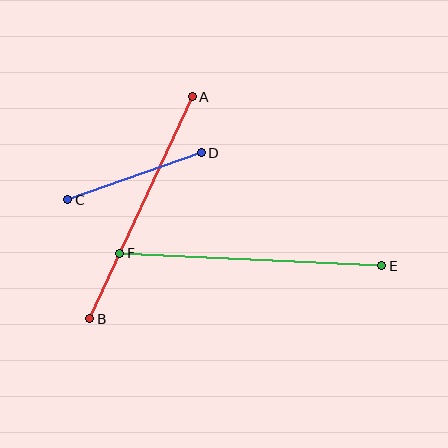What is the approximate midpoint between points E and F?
The midpoint is at approximately (251, 260) pixels.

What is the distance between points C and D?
The distance is approximately 141 pixels.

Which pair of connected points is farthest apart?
Points E and F are farthest apart.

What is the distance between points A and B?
The distance is approximately 244 pixels.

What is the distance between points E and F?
The distance is approximately 262 pixels.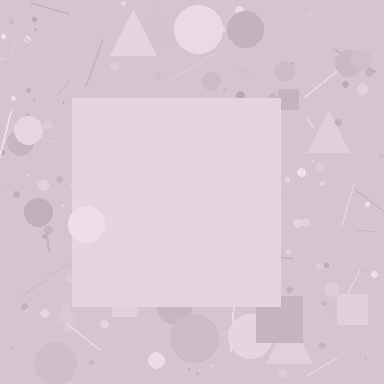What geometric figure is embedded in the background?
A square is embedded in the background.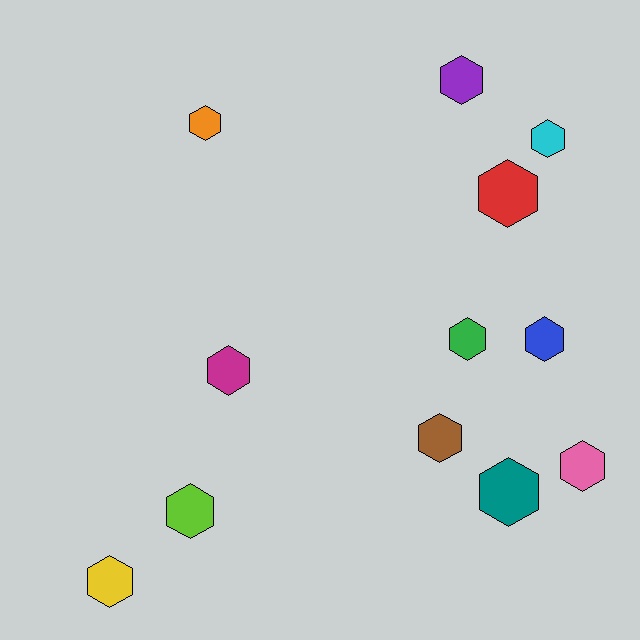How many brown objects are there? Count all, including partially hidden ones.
There is 1 brown object.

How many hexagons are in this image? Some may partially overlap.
There are 12 hexagons.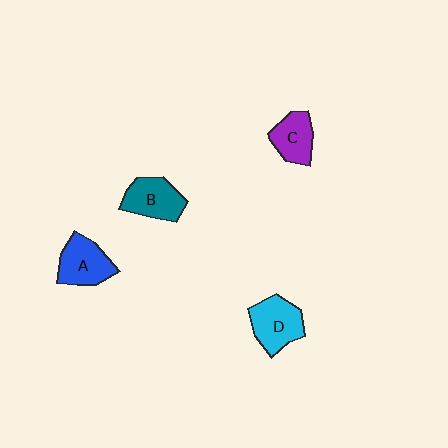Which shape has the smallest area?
Shape C (purple).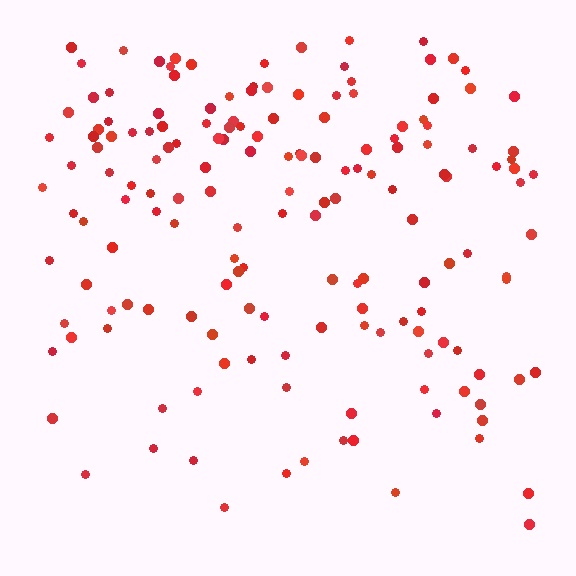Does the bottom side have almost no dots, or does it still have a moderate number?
Still a moderate number, just noticeably fewer than the top.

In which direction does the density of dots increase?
From bottom to top, with the top side densest.